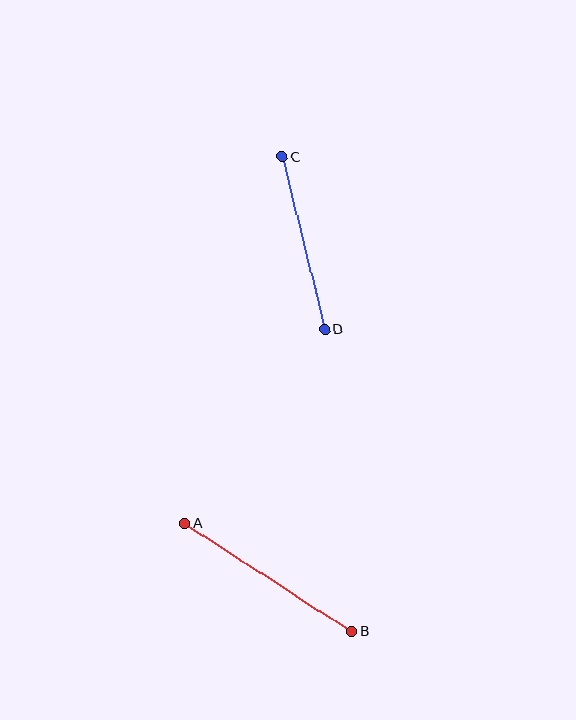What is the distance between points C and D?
The distance is approximately 178 pixels.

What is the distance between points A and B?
The distance is approximately 199 pixels.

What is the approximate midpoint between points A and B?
The midpoint is at approximately (268, 577) pixels.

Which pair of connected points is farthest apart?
Points A and B are farthest apart.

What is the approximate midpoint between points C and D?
The midpoint is at approximately (303, 243) pixels.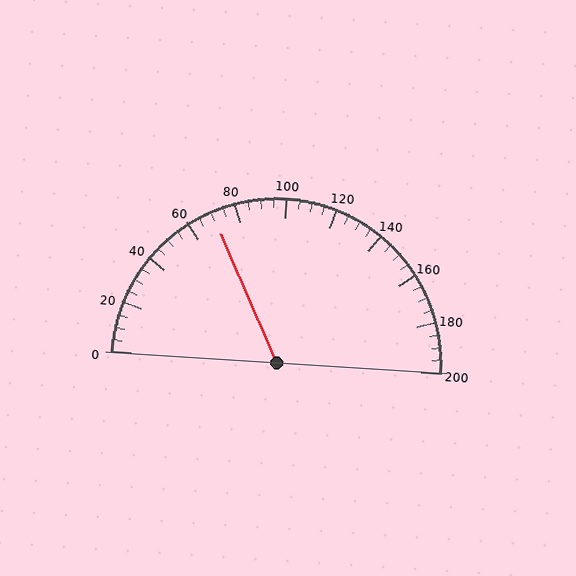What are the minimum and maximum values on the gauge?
The gauge ranges from 0 to 200.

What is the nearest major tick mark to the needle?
The nearest major tick mark is 80.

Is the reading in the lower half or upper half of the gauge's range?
The reading is in the lower half of the range (0 to 200).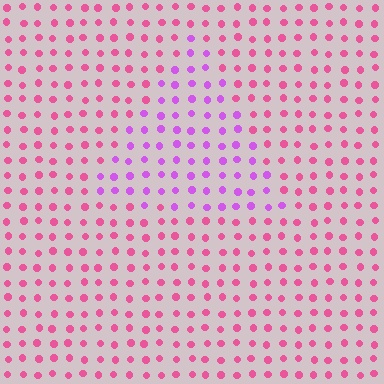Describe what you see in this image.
The image is filled with small pink elements in a uniform arrangement. A triangle-shaped region is visible where the elements are tinted to a slightly different hue, forming a subtle color boundary.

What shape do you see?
I see a triangle.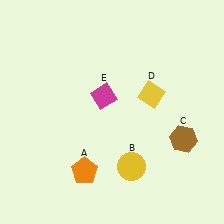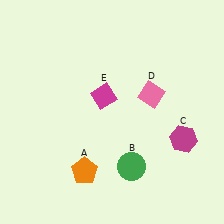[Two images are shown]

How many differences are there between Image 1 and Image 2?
There are 3 differences between the two images.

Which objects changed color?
B changed from yellow to green. C changed from brown to magenta. D changed from yellow to pink.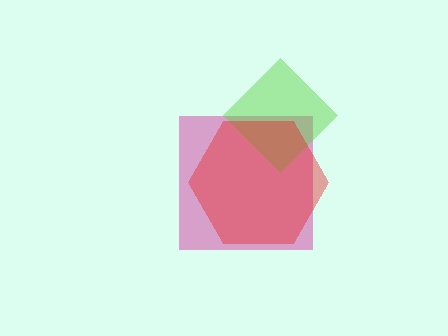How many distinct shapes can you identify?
There are 3 distinct shapes: a magenta square, a lime diamond, a red hexagon.